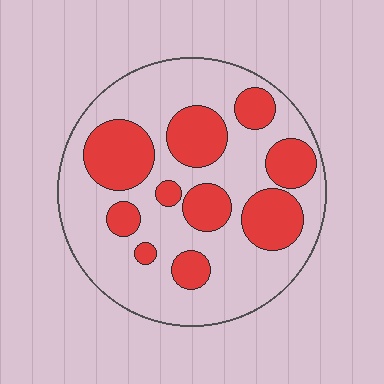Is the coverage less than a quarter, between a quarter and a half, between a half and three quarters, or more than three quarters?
Between a quarter and a half.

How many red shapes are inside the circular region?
10.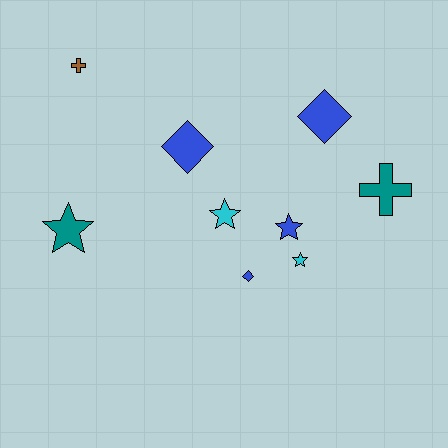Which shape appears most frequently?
Star, with 4 objects.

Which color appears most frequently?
Blue, with 4 objects.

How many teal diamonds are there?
There are no teal diamonds.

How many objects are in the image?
There are 9 objects.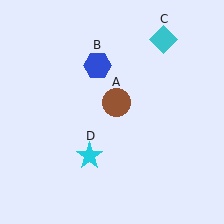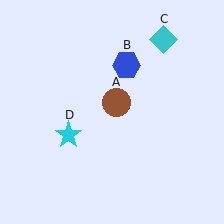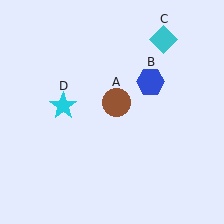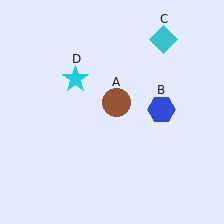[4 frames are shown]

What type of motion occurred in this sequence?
The blue hexagon (object B), cyan star (object D) rotated clockwise around the center of the scene.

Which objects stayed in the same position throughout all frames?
Brown circle (object A) and cyan diamond (object C) remained stationary.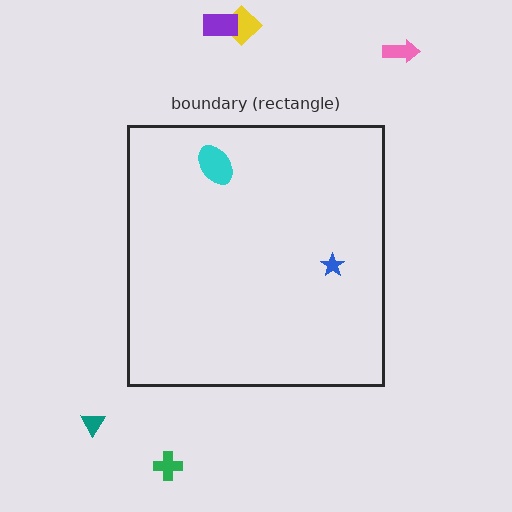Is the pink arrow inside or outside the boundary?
Outside.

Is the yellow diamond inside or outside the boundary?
Outside.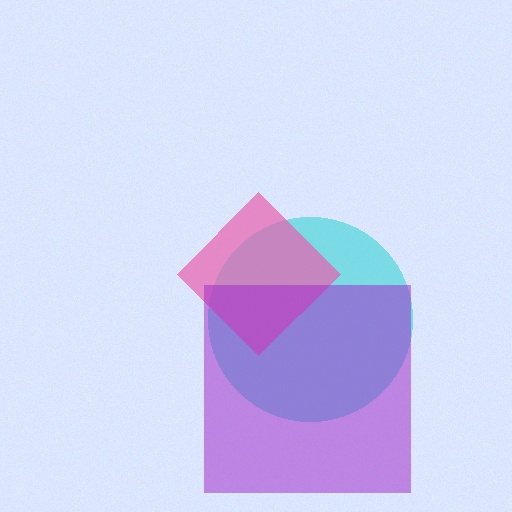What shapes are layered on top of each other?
The layered shapes are: a cyan circle, a pink diamond, a purple square.